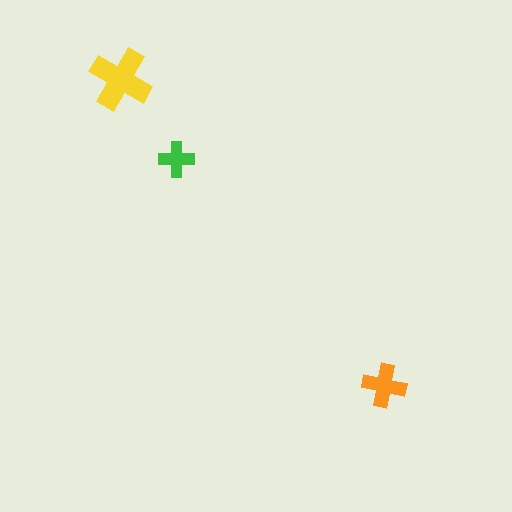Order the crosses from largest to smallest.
the yellow one, the orange one, the green one.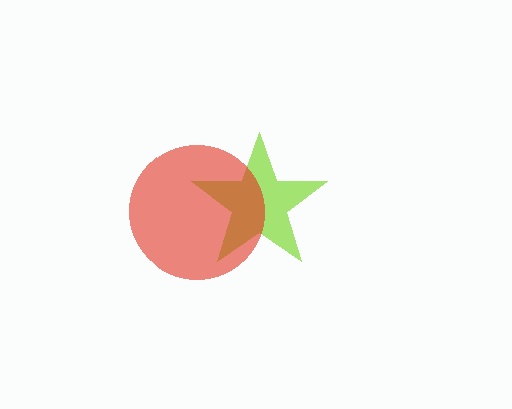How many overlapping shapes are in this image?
There are 2 overlapping shapes in the image.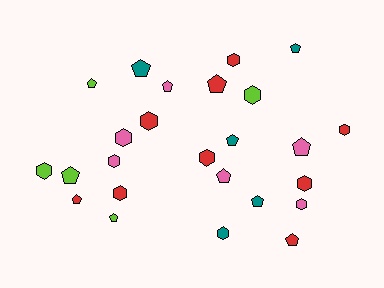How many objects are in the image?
There are 25 objects.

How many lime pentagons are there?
There are 3 lime pentagons.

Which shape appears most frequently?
Pentagon, with 13 objects.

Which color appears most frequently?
Red, with 9 objects.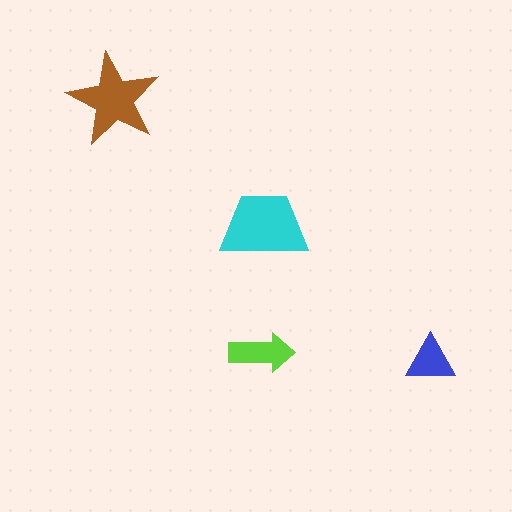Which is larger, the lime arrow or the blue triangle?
The lime arrow.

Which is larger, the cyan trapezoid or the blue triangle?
The cyan trapezoid.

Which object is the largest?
The cyan trapezoid.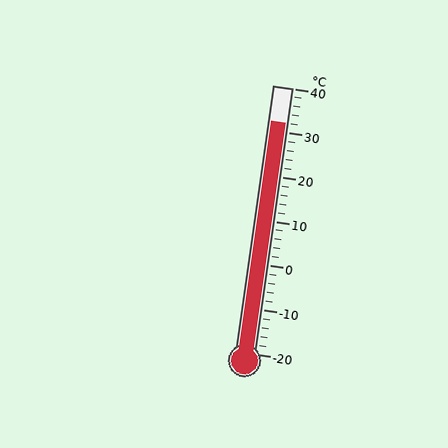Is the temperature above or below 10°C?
The temperature is above 10°C.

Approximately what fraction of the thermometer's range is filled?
The thermometer is filled to approximately 85% of its range.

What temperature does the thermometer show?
The thermometer shows approximately 32°C.